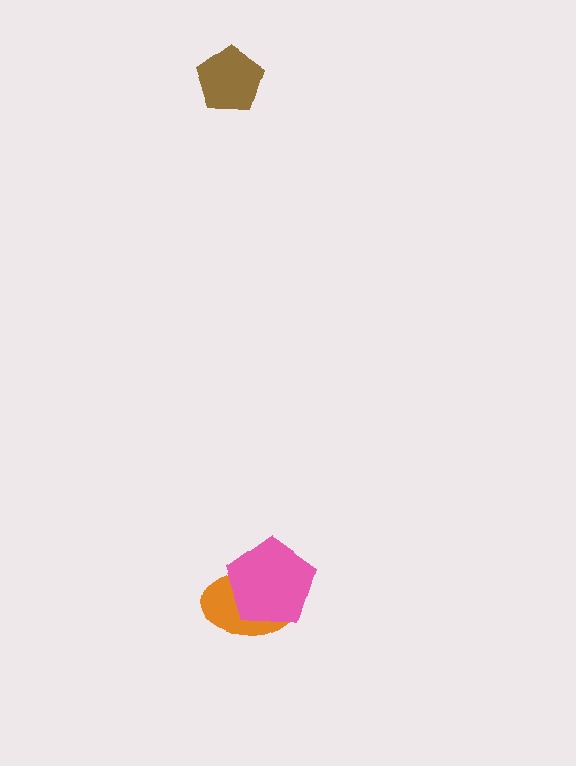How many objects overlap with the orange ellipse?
1 object overlaps with the orange ellipse.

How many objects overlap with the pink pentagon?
1 object overlaps with the pink pentagon.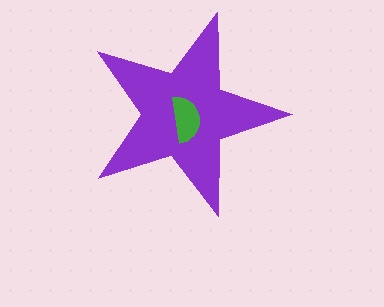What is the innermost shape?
The green semicircle.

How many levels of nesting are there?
2.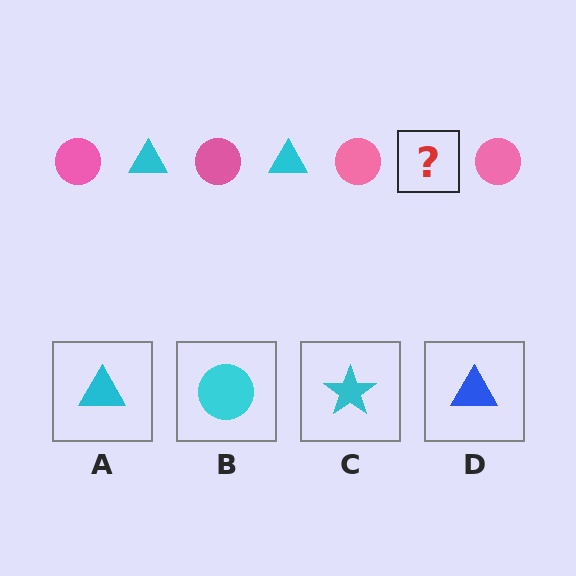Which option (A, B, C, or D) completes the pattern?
A.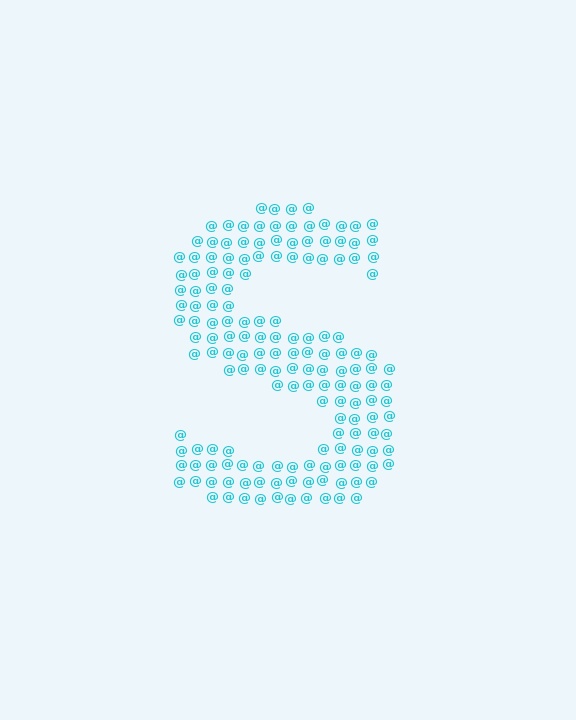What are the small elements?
The small elements are at signs.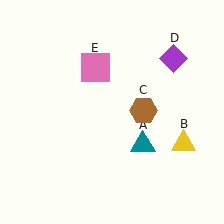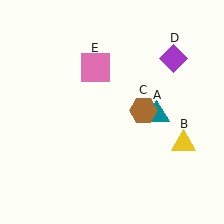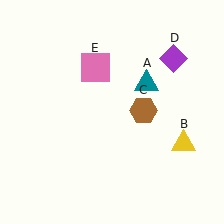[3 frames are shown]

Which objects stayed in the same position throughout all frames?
Yellow triangle (object B) and brown hexagon (object C) and purple diamond (object D) and pink square (object E) remained stationary.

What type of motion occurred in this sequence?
The teal triangle (object A) rotated counterclockwise around the center of the scene.